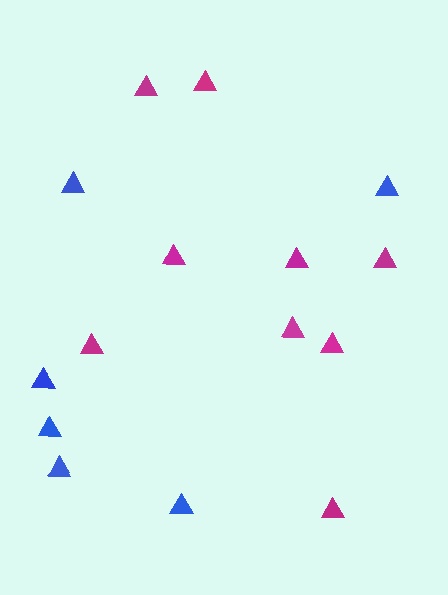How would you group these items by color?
There are 2 groups: one group of magenta triangles (9) and one group of blue triangles (6).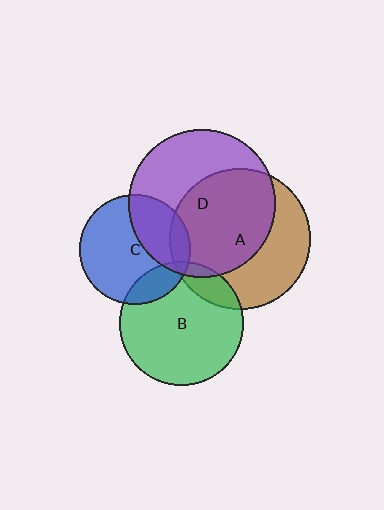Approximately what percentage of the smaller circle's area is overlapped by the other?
Approximately 10%.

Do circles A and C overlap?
Yes.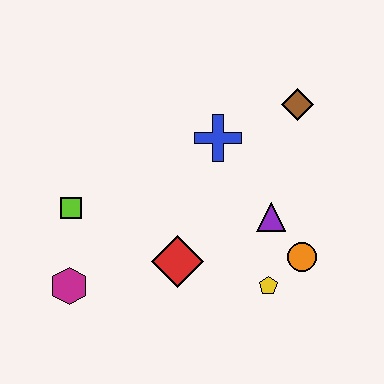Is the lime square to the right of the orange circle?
No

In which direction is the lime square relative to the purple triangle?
The lime square is to the left of the purple triangle.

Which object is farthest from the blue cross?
The magenta hexagon is farthest from the blue cross.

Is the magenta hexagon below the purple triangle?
Yes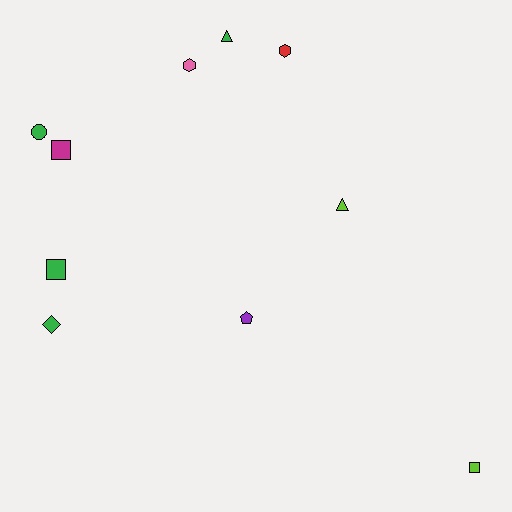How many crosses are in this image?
There are no crosses.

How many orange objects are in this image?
There are no orange objects.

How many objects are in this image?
There are 10 objects.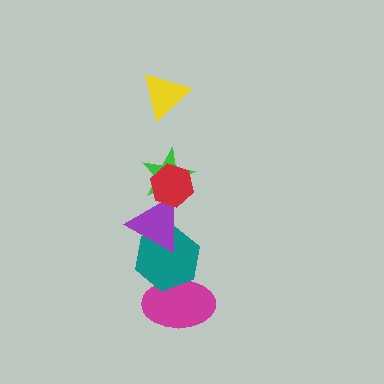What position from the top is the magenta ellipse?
The magenta ellipse is 6th from the top.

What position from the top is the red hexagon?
The red hexagon is 2nd from the top.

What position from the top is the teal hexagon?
The teal hexagon is 5th from the top.